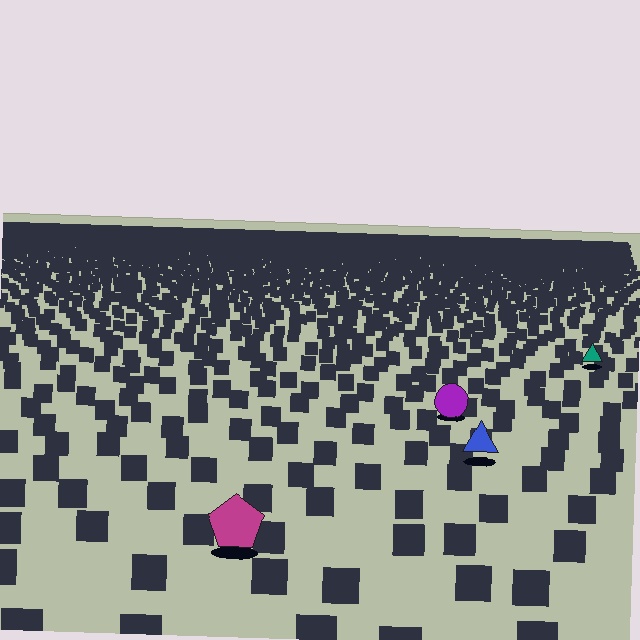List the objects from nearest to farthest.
From nearest to farthest: the magenta pentagon, the blue triangle, the purple circle, the teal triangle.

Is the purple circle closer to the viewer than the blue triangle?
No. The blue triangle is closer — you can tell from the texture gradient: the ground texture is coarser near it.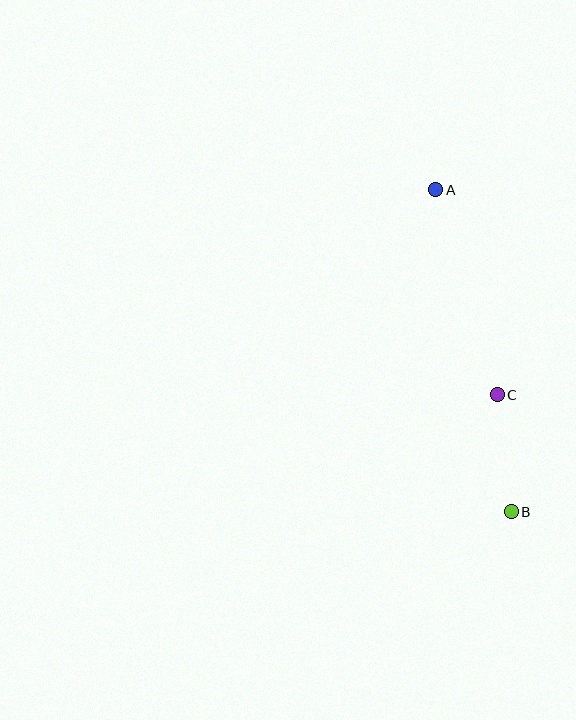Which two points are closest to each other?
Points B and C are closest to each other.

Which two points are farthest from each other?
Points A and B are farthest from each other.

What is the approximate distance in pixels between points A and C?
The distance between A and C is approximately 214 pixels.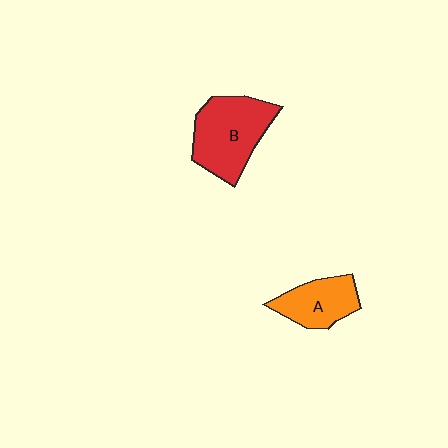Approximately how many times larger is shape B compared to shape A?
Approximately 1.5 times.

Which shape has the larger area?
Shape B (red).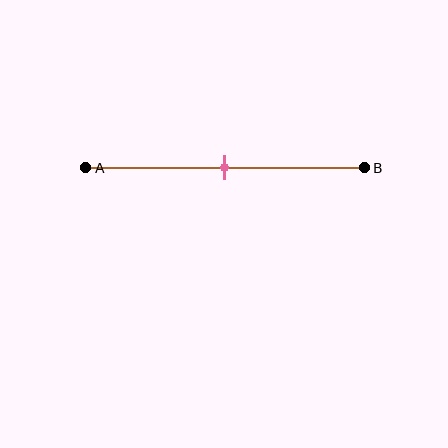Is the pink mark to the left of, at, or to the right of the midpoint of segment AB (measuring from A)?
The pink mark is approximately at the midpoint of segment AB.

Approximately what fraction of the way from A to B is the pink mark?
The pink mark is approximately 50% of the way from A to B.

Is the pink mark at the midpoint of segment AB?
Yes, the mark is approximately at the midpoint.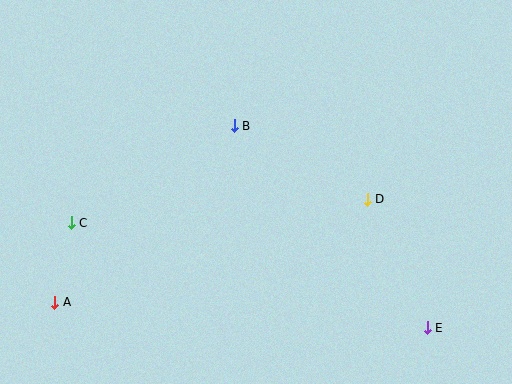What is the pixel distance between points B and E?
The distance between B and E is 279 pixels.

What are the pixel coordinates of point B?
Point B is at (234, 126).